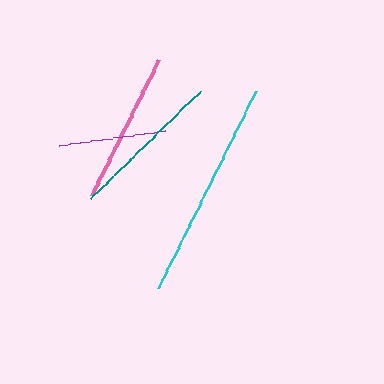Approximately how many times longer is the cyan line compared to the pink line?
The cyan line is approximately 1.4 times the length of the pink line.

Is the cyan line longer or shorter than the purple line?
The cyan line is longer than the purple line.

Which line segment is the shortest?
The purple line is the shortest at approximately 108 pixels.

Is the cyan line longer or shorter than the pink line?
The cyan line is longer than the pink line.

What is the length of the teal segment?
The teal segment is approximately 153 pixels long.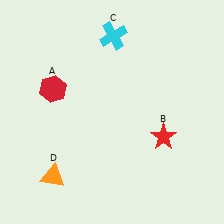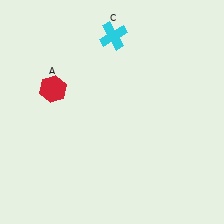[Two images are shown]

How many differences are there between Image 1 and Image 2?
There are 2 differences between the two images.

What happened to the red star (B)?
The red star (B) was removed in Image 2. It was in the bottom-right area of Image 1.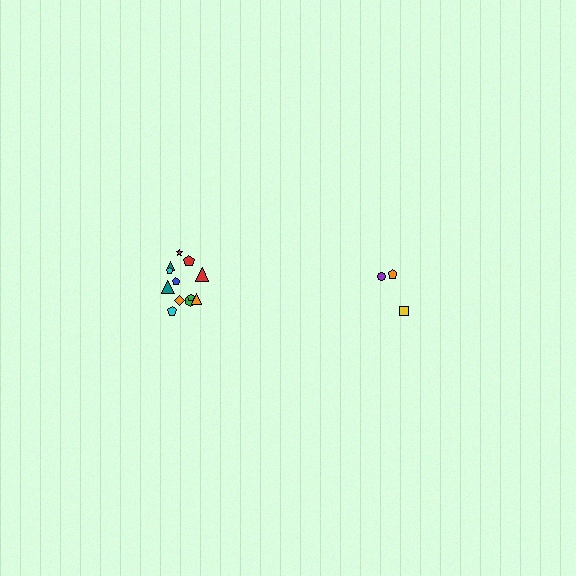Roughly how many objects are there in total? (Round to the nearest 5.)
Roughly 15 objects in total.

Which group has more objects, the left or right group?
The left group.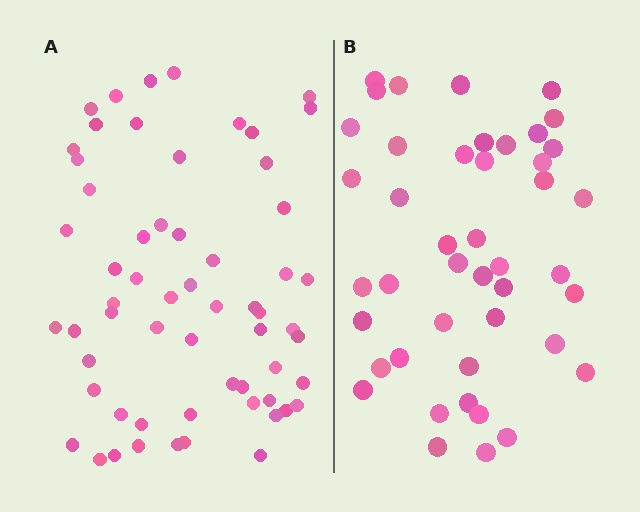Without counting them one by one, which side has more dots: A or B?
Region A (the left region) has more dots.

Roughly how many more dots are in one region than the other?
Region A has approximately 15 more dots than region B.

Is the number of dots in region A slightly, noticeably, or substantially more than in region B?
Region A has noticeably more, but not dramatically so. The ratio is roughly 1.4 to 1.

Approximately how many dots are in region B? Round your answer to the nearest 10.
About 40 dots. (The exact count is 44, which rounds to 40.)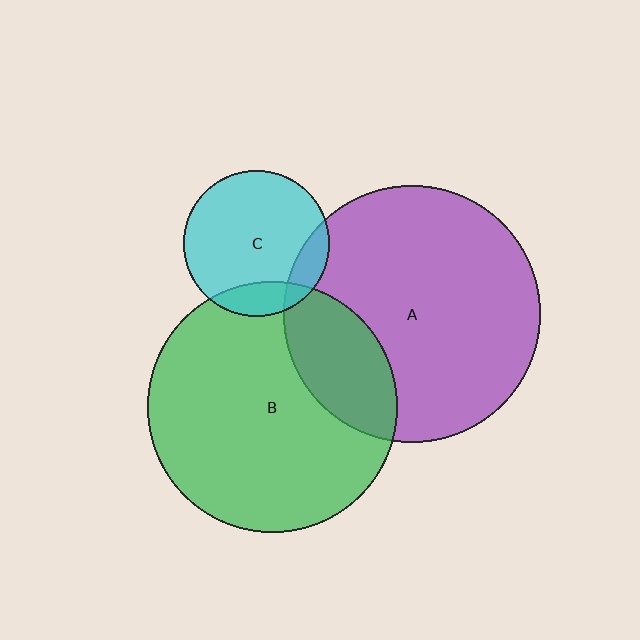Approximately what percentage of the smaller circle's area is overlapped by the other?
Approximately 25%.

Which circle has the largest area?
Circle A (purple).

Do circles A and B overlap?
Yes.